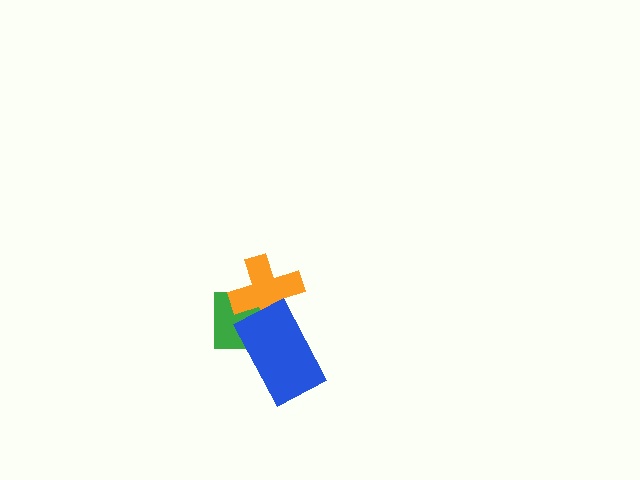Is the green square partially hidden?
Yes, it is partially covered by another shape.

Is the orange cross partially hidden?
Yes, it is partially covered by another shape.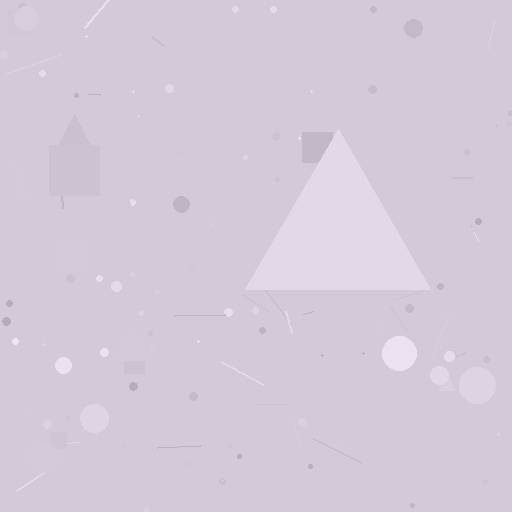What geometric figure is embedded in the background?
A triangle is embedded in the background.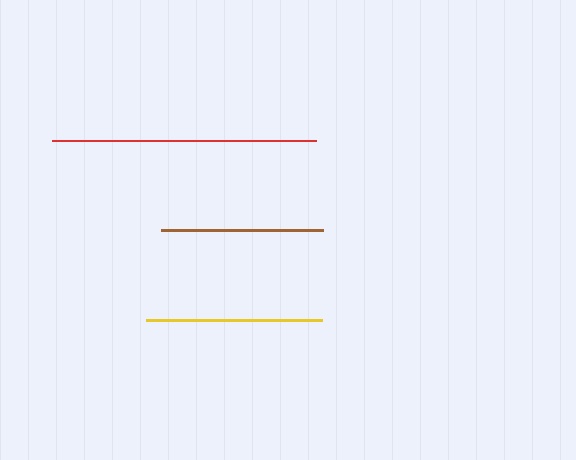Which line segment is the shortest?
The brown line is the shortest at approximately 162 pixels.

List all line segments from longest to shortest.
From longest to shortest: red, yellow, brown.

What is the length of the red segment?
The red segment is approximately 263 pixels long.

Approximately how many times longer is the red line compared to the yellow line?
The red line is approximately 1.5 times the length of the yellow line.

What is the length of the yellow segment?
The yellow segment is approximately 176 pixels long.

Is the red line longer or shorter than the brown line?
The red line is longer than the brown line.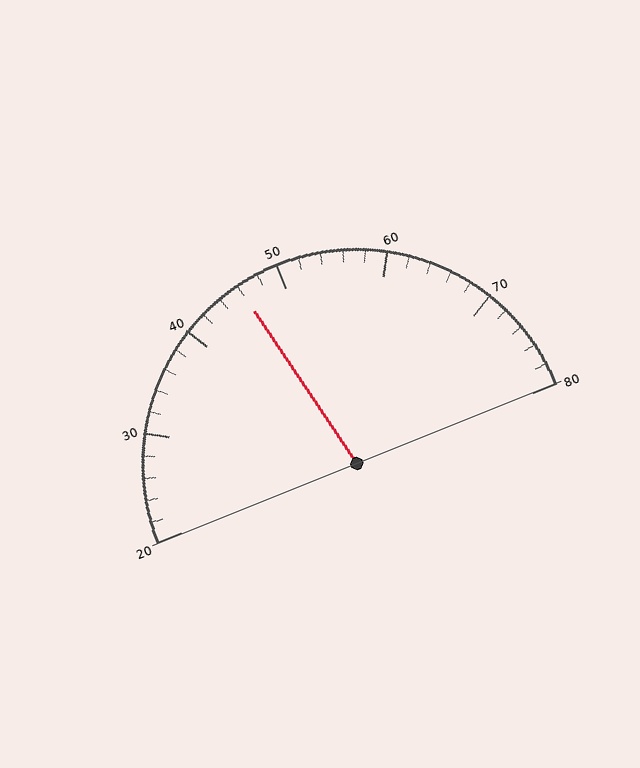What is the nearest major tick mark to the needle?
The nearest major tick mark is 50.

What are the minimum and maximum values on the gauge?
The gauge ranges from 20 to 80.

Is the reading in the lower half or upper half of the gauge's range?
The reading is in the lower half of the range (20 to 80).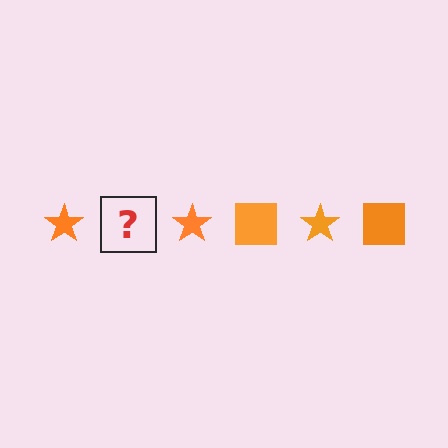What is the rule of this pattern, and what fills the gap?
The rule is that the pattern cycles through star, square shapes in orange. The gap should be filled with an orange square.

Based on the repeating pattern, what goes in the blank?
The blank should be an orange square.